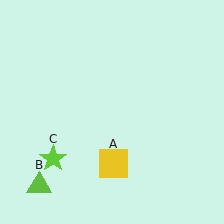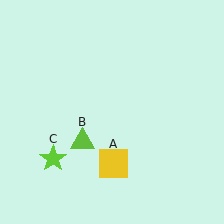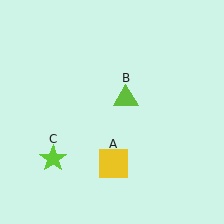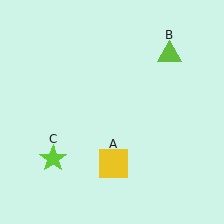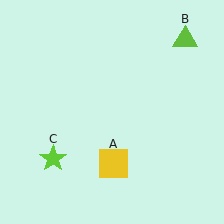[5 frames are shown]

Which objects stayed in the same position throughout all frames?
Yellow square (object A) and lime star (object C) remained stationary.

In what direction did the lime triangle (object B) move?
The lime triangle (object B) moved up and to the right.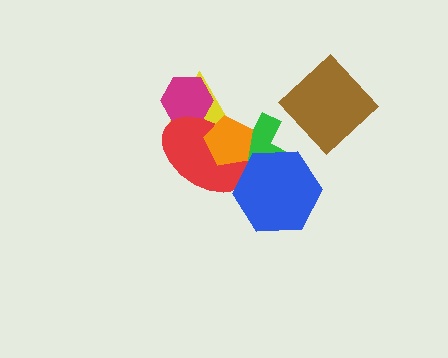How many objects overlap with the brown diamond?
0 objects overlap with the brown diamond.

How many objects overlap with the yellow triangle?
3 objects overlap with the yellow triangle.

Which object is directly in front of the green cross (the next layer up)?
The red ellipse is directly in front of the green cross.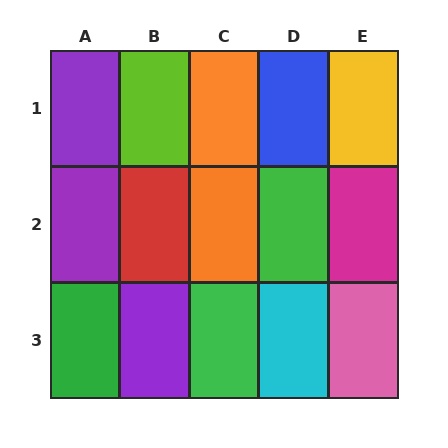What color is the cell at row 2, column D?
Green.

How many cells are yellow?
1 cell is yellow.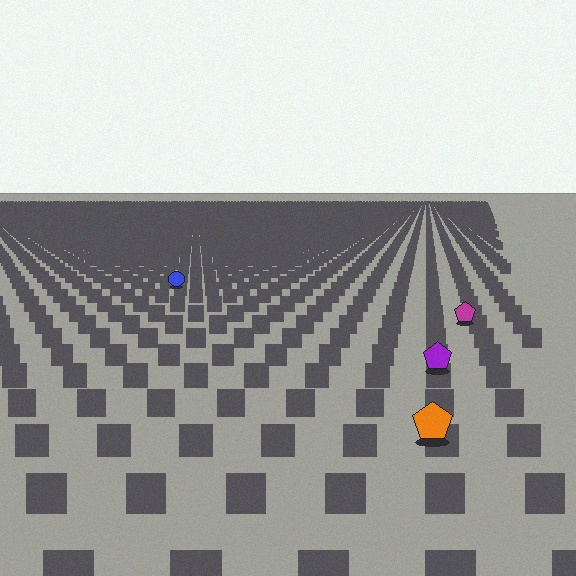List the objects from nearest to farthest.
From nearest to farthest: the orange pentagon, the purple pentagon, the magenta pentagon, the blue circle.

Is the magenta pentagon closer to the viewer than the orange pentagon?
No. The orange pentagon is closer — you can tell from the texture gradient: the ground texture is coarser near it.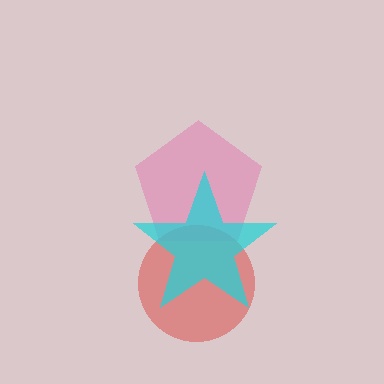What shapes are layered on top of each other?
The layered shapes are: a red circle, a pink pentagon, a cyan star.